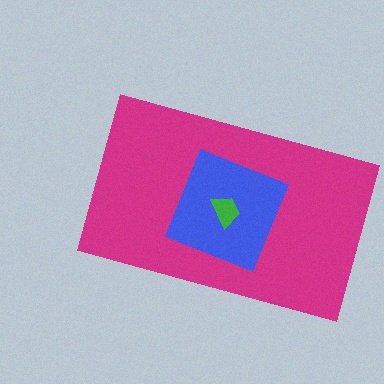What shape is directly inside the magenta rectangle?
The blue diamond.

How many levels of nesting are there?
3.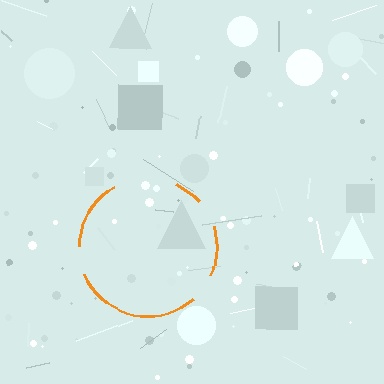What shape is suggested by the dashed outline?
The dashed outline suggests a circle.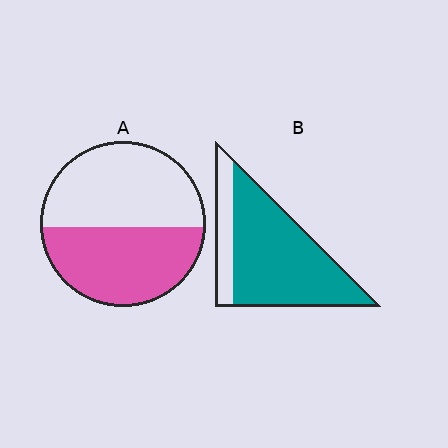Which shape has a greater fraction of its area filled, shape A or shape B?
Shape B.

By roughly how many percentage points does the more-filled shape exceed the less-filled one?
By roughly 30 percentage points (B over A).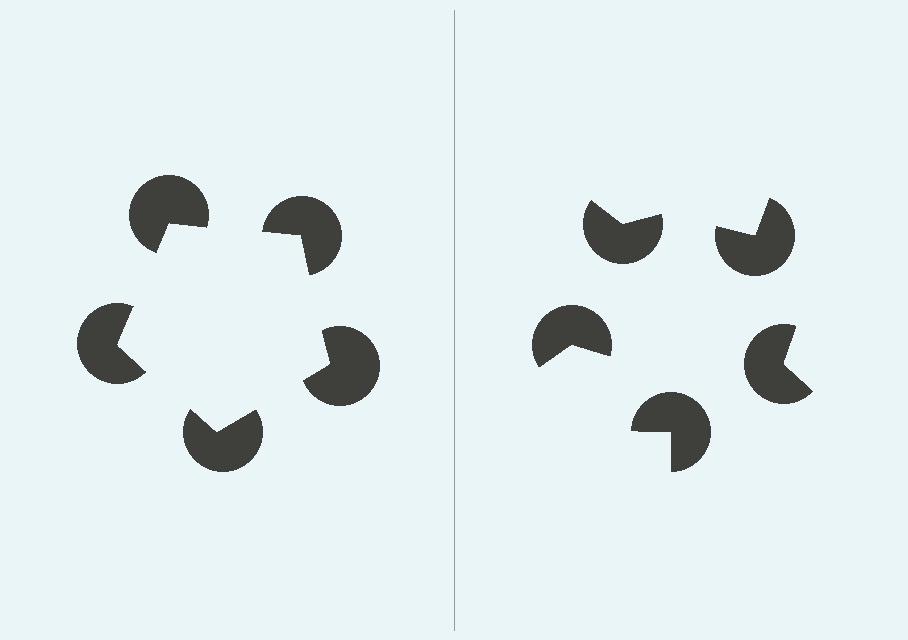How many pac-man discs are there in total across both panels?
10 — 5 on each side.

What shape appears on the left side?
An illusory pentagon.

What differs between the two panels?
The pac-man discs are positioned identically on both sides; only the wedge orientations differ. On the left they align to a pentagon; on the right they are misaligned.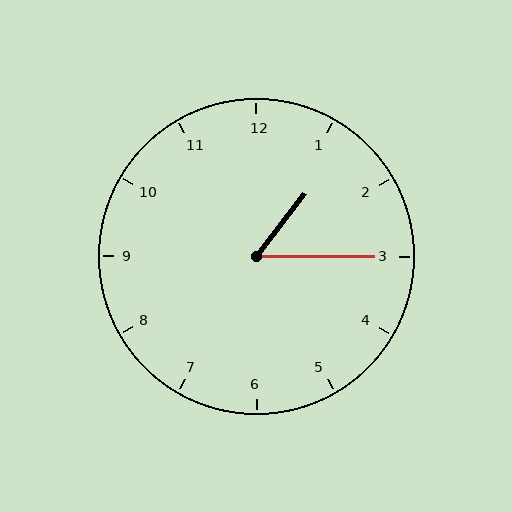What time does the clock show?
1:15.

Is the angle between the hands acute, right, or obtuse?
It is acute.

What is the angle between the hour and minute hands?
Approximately 52 degrees.